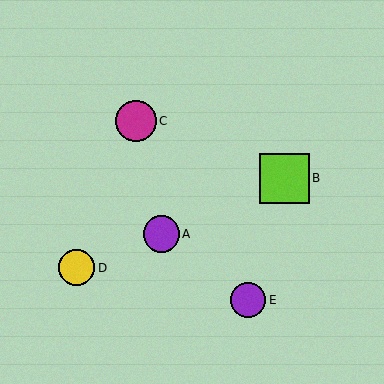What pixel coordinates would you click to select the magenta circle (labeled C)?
Click at (136, 121) to select the magenta circle C.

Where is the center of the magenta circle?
The center of the magenta circle is at (136, 121).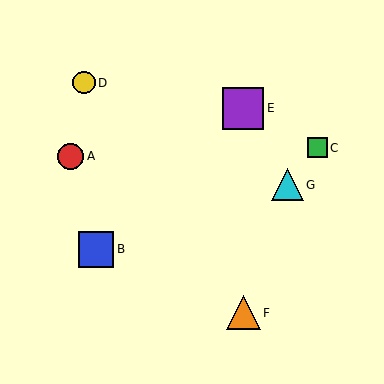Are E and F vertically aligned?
Yes, both are at x≈243.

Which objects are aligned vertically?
Objects E, F are aligned vertically.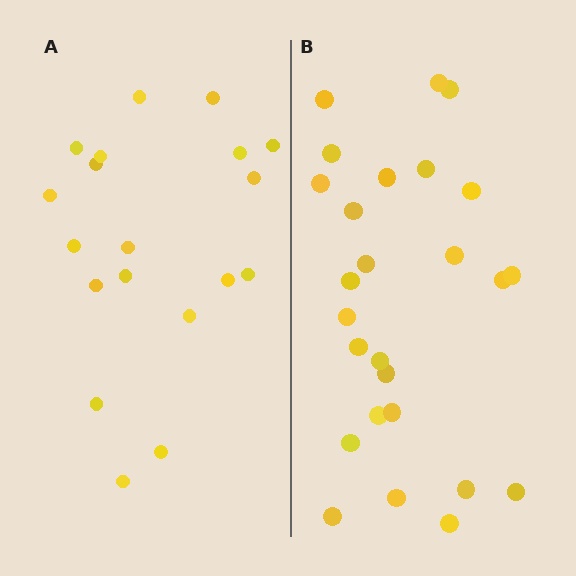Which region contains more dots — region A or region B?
Region B (the right region) has more dots.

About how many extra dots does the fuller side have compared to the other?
Region B has roughly 8 or so more dots than region A.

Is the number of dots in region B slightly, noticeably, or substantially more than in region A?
Region B has noticeably more, but not dramatically so. The ratio is roughly 1.4 to 1.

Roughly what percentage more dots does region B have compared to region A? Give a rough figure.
About 35% more.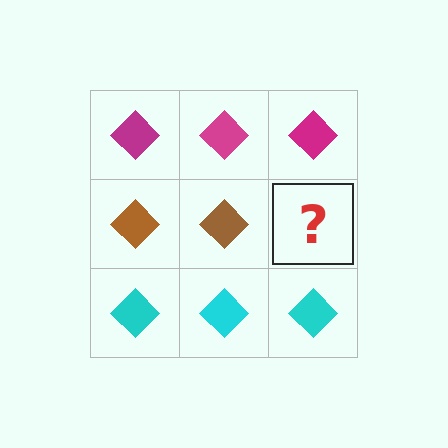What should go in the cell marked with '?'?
The missing cell should contain a brown diamond.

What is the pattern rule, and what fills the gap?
The rule is that each row has a consistent color. The gap should be filled with a brown diamond.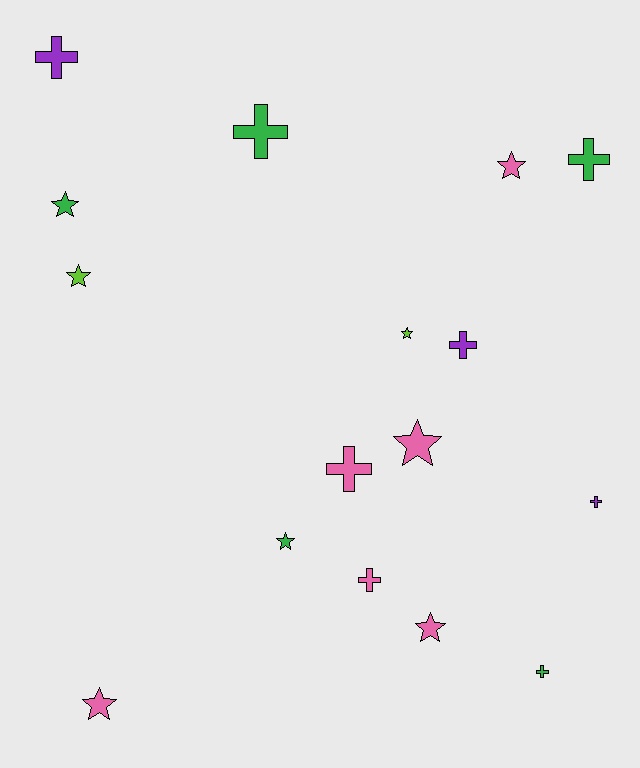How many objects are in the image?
There are 16 objects.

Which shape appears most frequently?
Star, with 8 objects.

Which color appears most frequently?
Pink, with 6 objects.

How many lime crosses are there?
There are no lime crosses.